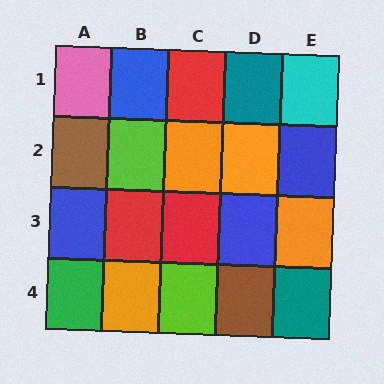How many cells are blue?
4 cells are blue.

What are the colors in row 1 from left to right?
Pink, blue, red, teal, cyan.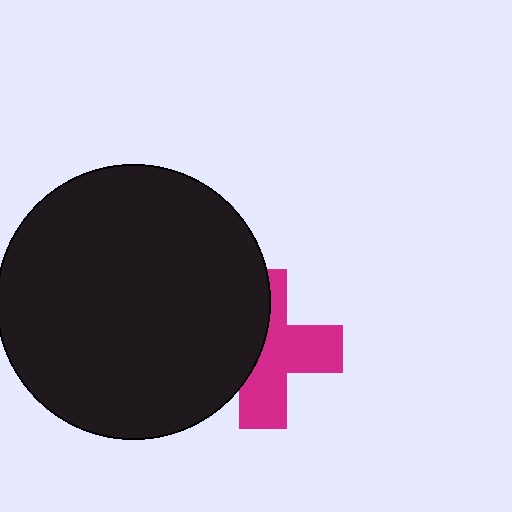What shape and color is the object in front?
The object in front is a black circle.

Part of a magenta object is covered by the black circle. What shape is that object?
It is a cross.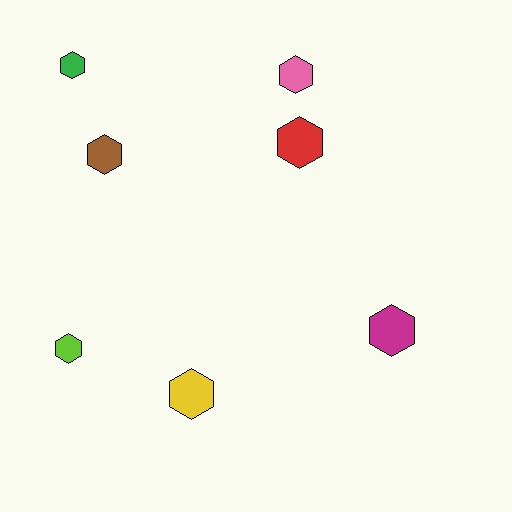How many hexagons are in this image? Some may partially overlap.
There are 7 hexagons.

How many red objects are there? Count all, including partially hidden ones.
There is 1 red object.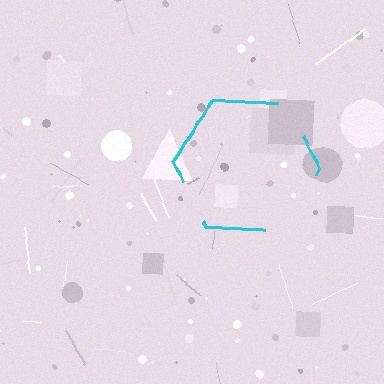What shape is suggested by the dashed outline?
The dashed outline suggests a hexagon.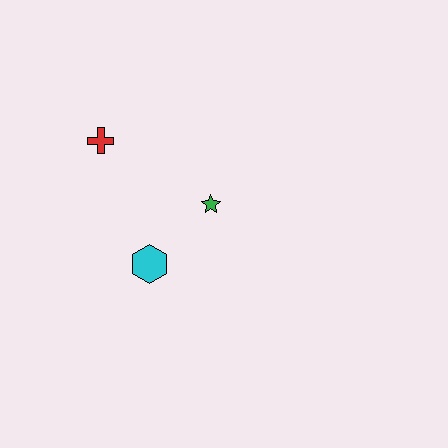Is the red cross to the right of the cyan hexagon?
No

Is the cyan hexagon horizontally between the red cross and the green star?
Yes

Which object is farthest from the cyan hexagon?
The red cross is farthest from the cyan hexagon.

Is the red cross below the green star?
No